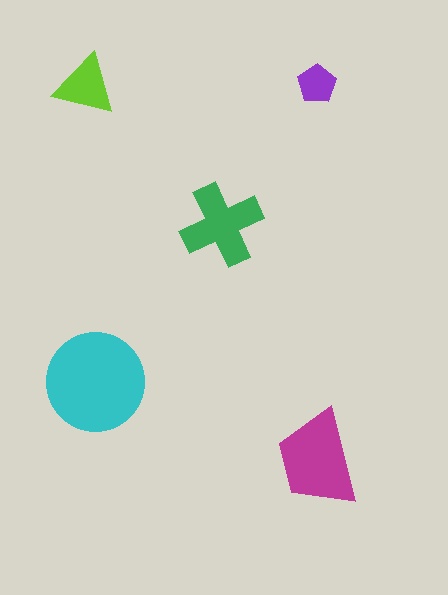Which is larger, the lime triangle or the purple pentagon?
The lime triangle.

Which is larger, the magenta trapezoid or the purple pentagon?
The magenta trapezoid.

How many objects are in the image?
There are 5 objects in the image.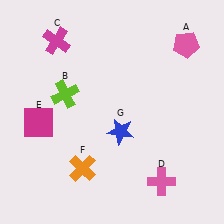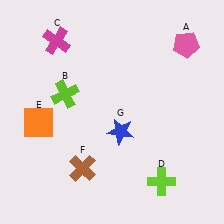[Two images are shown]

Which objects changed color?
D changed from pink to lime. E changed from magenta to orange. F changed from orange to brown.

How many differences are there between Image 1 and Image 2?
There are 3 differences between the two images.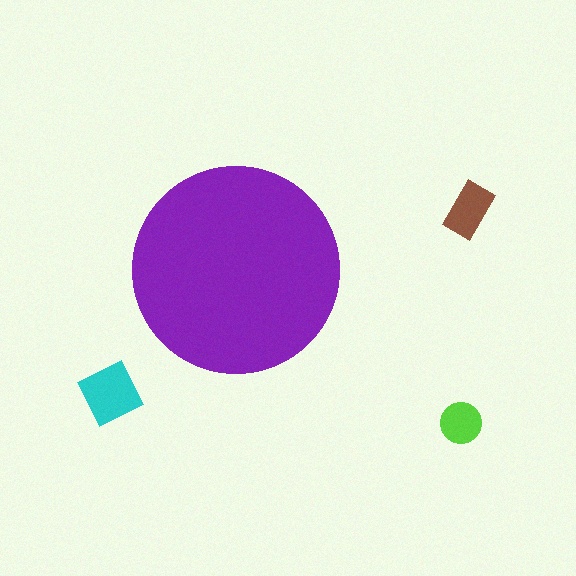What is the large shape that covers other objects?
A purple circle.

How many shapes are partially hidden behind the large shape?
0 shapes are partially hidden.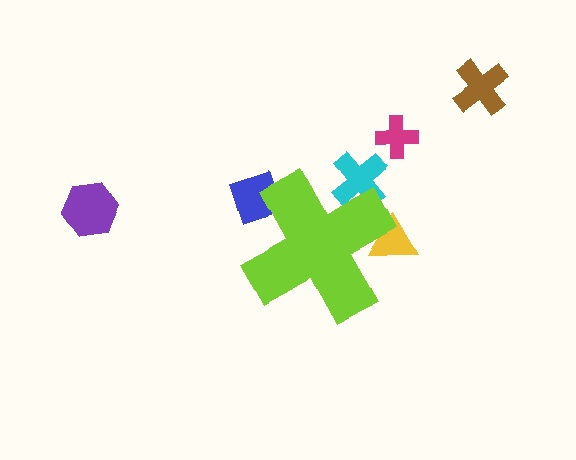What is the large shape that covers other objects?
A lime cross.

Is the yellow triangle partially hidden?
Yes, the yellow triangle is partially hidden behind the lime cross.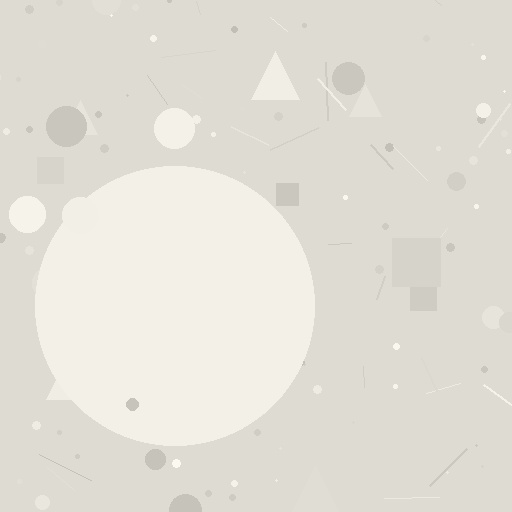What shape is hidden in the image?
A circle is hidden in the image.